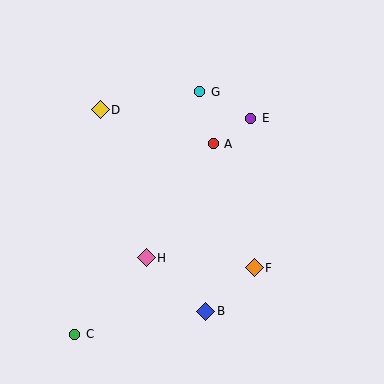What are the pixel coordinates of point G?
Point G is at (200, 92).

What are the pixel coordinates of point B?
Point B is at (206, 311).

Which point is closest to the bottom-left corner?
Point C is closest to the bottom-left corner.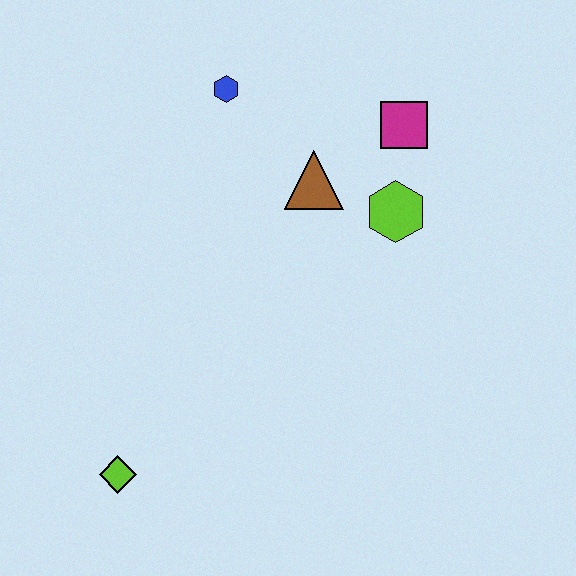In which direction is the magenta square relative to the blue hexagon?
The magenta square is to the right of the blue hexagon.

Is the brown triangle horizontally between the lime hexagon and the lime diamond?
Yes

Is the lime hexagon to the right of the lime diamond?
Yes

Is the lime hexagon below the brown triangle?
Yes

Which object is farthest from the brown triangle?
The lime diamond is farthest from the brown triangle.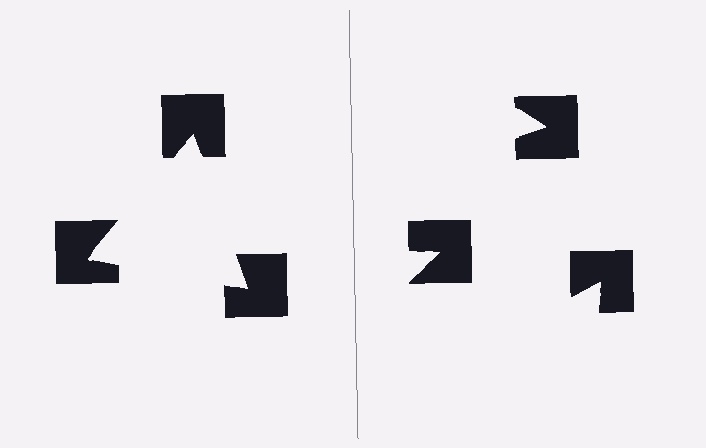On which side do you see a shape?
An illusory triangle appears on the left side. On the right side the wedge cuts are rotated, so no coherent shape forms.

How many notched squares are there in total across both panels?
6 — 3 on each side.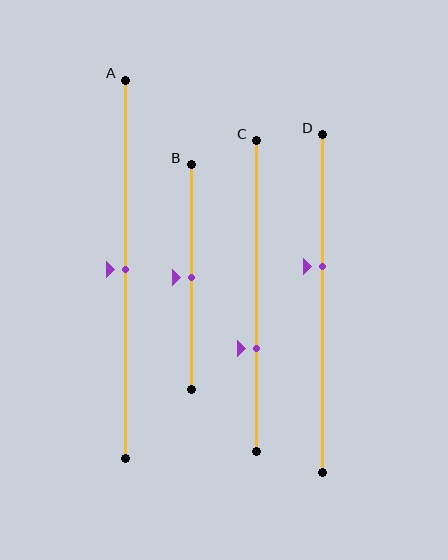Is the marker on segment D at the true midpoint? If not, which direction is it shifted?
No, the marker on segment D is shifted upward by about 11% of the segment length.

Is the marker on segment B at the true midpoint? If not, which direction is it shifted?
Yes, the marker on segment B is at the true midpoint.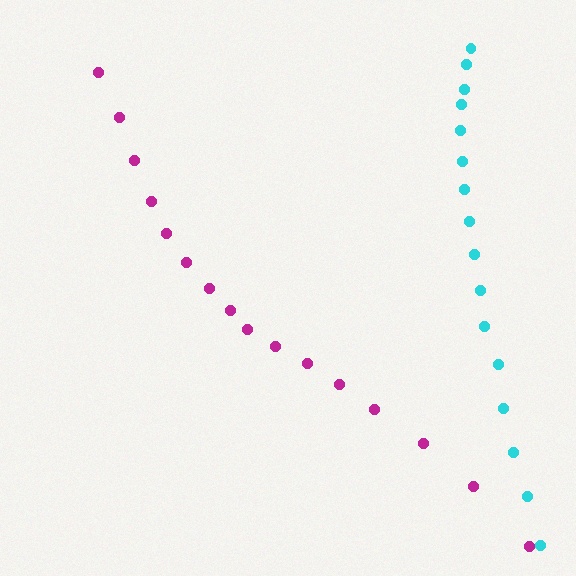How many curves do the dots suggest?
There are 2 distinct paths.